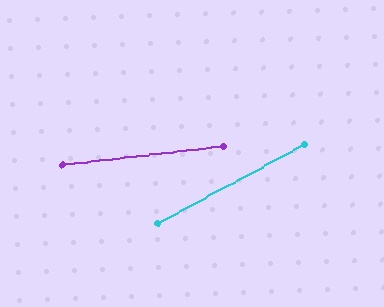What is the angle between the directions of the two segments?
Approximately 22 degrees.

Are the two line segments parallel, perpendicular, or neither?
Neither parallel nor perpendicular — they differ by about 22°.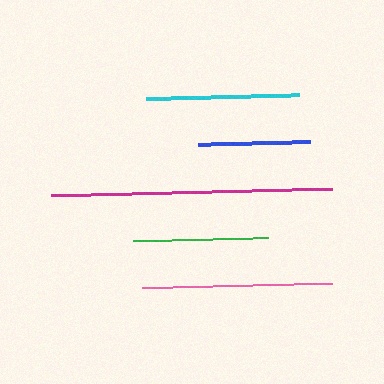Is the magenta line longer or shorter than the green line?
The magenta line is longer than the green line.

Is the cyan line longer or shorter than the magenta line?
The magenta line is longer than the cyan line.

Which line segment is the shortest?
The blue line is the shortest at approximately 112 pixels.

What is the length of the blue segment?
The blue segment is approximately 112 pixels long.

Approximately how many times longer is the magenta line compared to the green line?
The magenta line is approximately 2.1 times the length of the green line.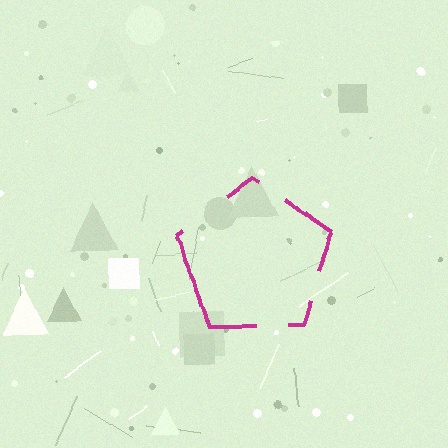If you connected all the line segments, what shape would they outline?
They would outline a pentagon.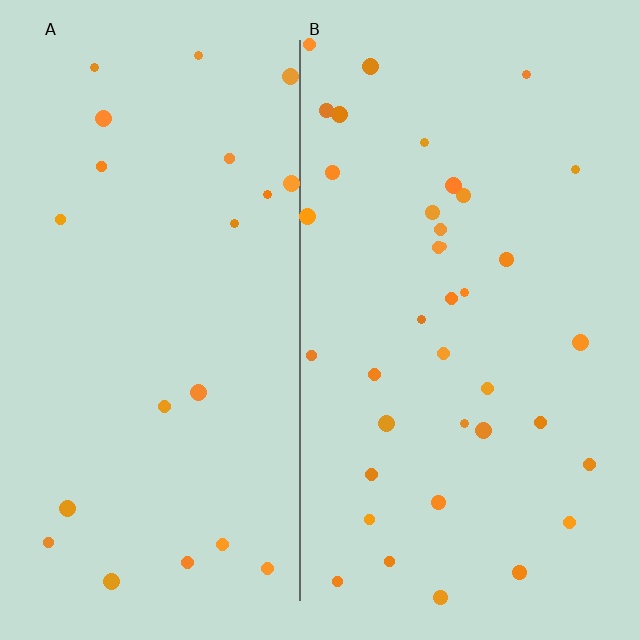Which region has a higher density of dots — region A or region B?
B (the right).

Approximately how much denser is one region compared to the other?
Approximately 1.8× — region B over region A.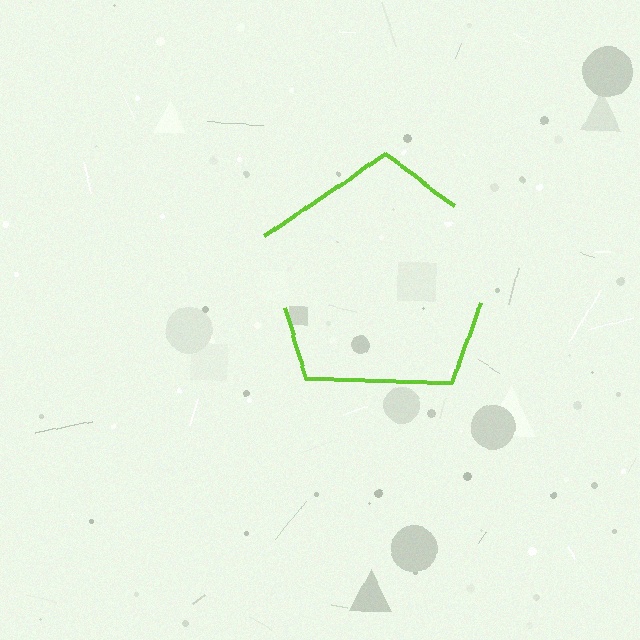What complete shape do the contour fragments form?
The contour fragments form a pentagon.